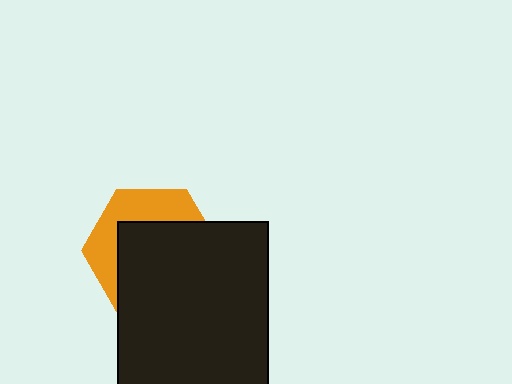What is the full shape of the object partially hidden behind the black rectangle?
The partially hidden object is an orange hexagon.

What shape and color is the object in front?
The object in front is a black rectangle.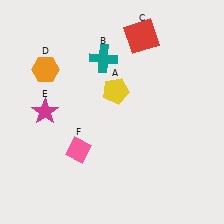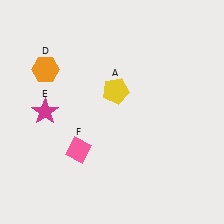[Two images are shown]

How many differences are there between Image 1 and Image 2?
There are 2 differences between the two images.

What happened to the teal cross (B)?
The teal cross (B) was removed in Image 2. It was in the top-left area of Image 1.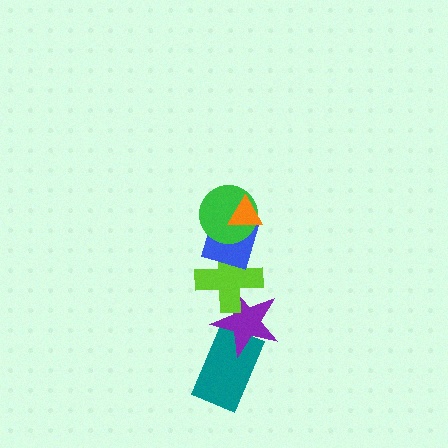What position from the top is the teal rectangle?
The teal rectangle is 6th from the top.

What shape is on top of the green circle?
The orange triangle is on top of the green circle.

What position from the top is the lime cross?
The lime cross is 4th from the top.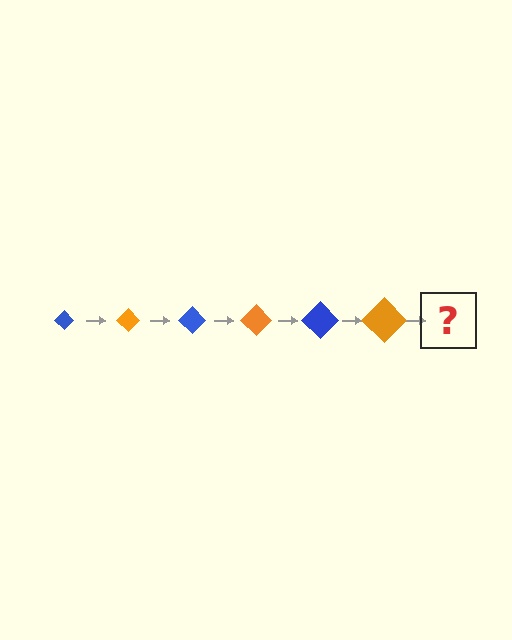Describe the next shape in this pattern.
It should be a blue diamond, larger than the previous one.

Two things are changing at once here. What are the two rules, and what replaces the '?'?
The two rules are that the diamond grows larger each step and the color cycles through blue and orange. The '?' should be a blue diamond, larger than the previous one.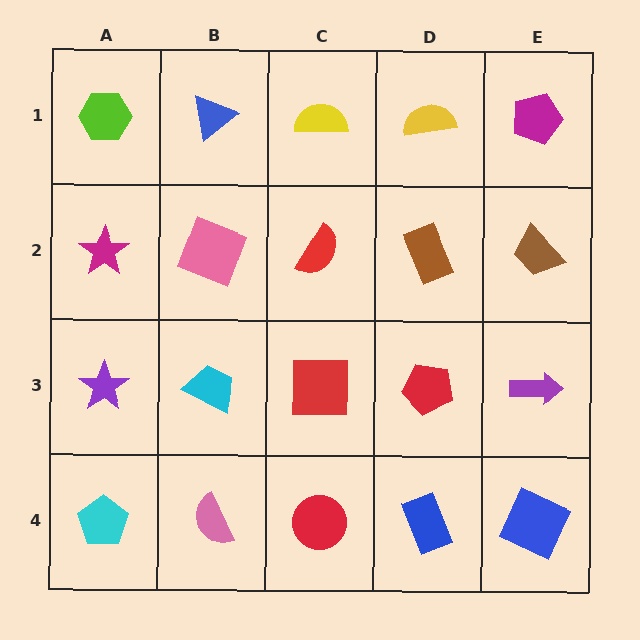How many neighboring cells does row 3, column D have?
4.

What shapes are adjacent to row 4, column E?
A purple arrow (row 3, column E), a blue rectangle (row 4, column D).